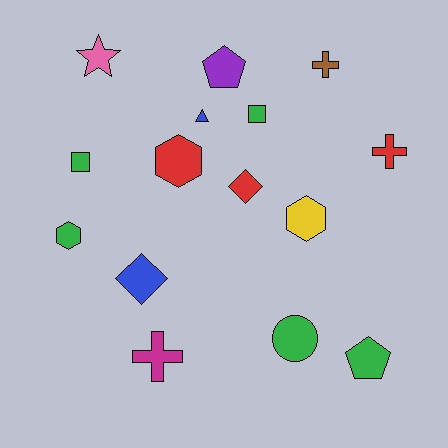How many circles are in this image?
There is 1 circle.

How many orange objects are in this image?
There are no orange objects.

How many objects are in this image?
There are 15 objects.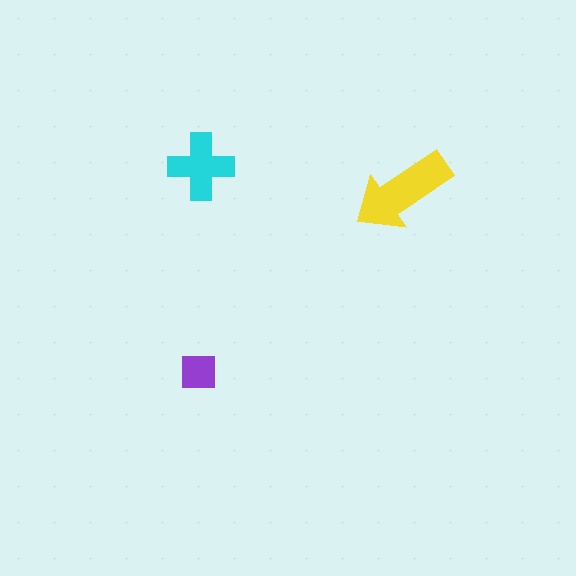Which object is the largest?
The yellow arrow.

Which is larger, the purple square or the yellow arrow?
The yellow arrow.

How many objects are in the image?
There are 3 objects in the image.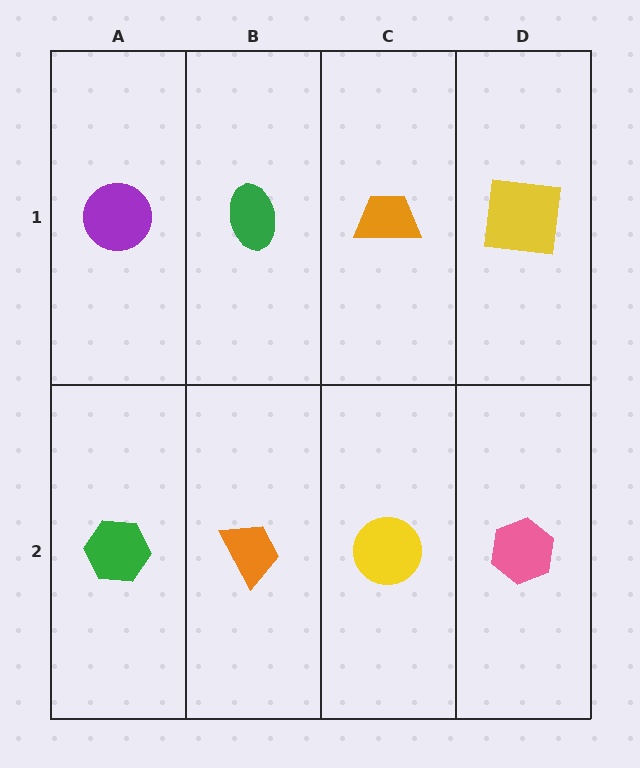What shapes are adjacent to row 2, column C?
An orange trapezoid (row 1, column C), an orange trapezoid (row 2, column B), a pink hexagon (row 2, column D).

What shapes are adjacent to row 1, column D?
A pink hexagon (row 2, column D), an orange trapezoid (row 1, column C).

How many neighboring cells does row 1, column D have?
2.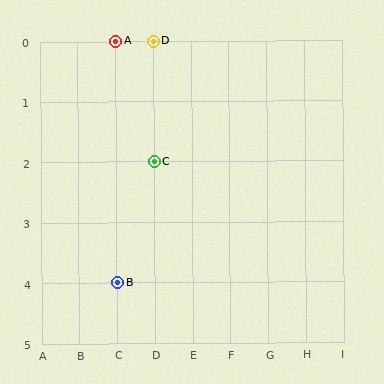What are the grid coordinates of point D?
Point D is at grid coordinates (D, 0).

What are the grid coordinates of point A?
Point A is at grid coordinates (C, 0).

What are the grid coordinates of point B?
Point B is at grid coordinates (C, 4).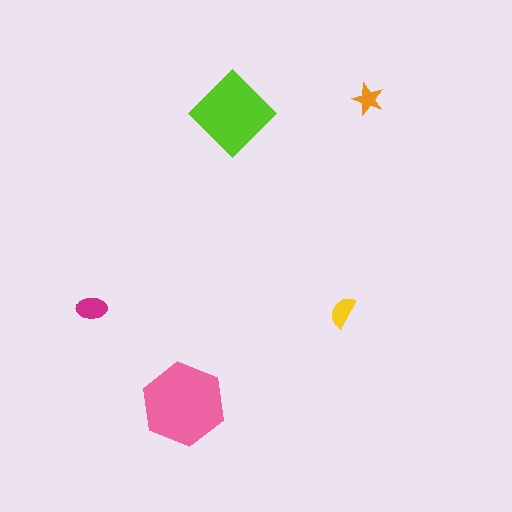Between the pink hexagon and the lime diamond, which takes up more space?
The pink hexagon.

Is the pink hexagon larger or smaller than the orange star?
Larger.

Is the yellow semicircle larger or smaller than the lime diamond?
Smaller.